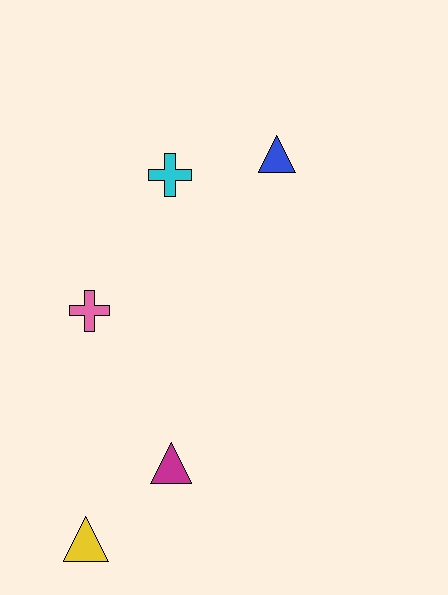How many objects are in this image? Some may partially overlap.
There are 5 objects.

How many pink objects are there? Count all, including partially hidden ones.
There is 1 pink object.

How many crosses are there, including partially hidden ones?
There are 2 crosses.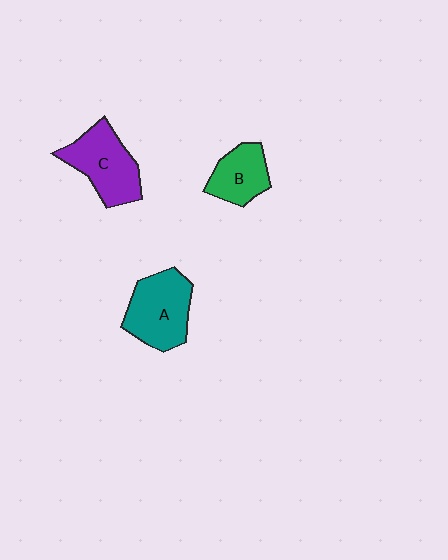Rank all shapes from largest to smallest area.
From largest to smallest: A (teal), C (purple), B (green).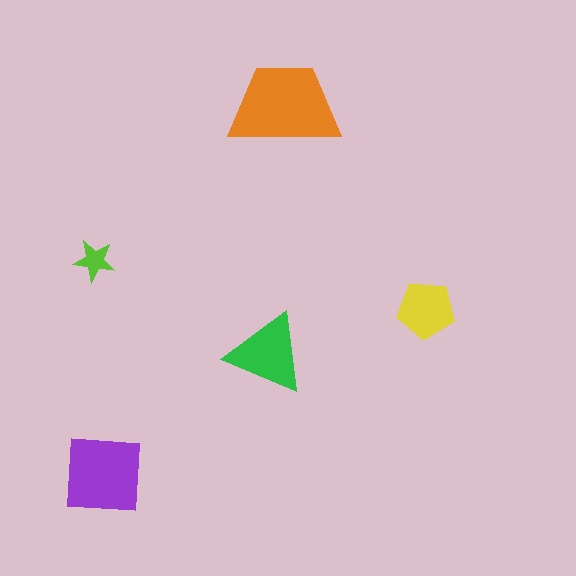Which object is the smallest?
The lime star.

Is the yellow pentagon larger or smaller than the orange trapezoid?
Smaller.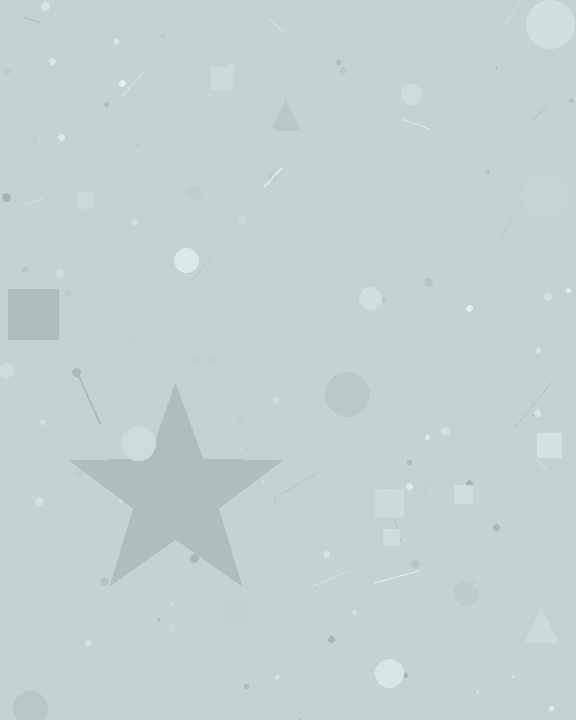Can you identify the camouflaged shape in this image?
The camouflaged shape is a star.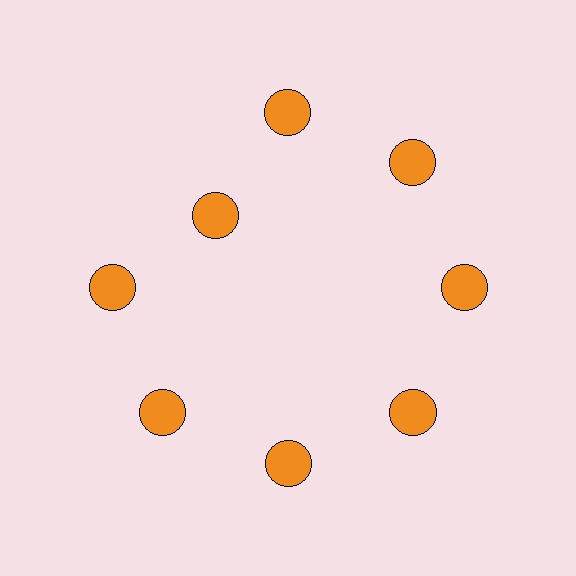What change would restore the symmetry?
The symmetry would be restored by moving it outward, back onto the ring so that all 8 circles sit at equal angles and equal distance from the center.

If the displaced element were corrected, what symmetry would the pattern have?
It would have 8-fold rotational symmetry — the pattern would map onto itself every 45 degrees.